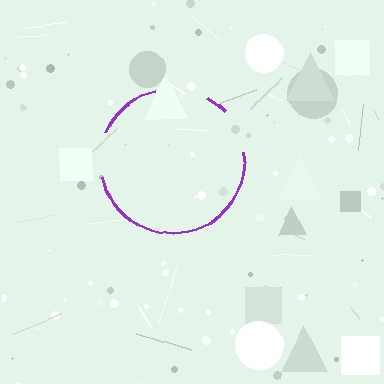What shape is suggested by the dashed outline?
The dashed outline suggests a circle.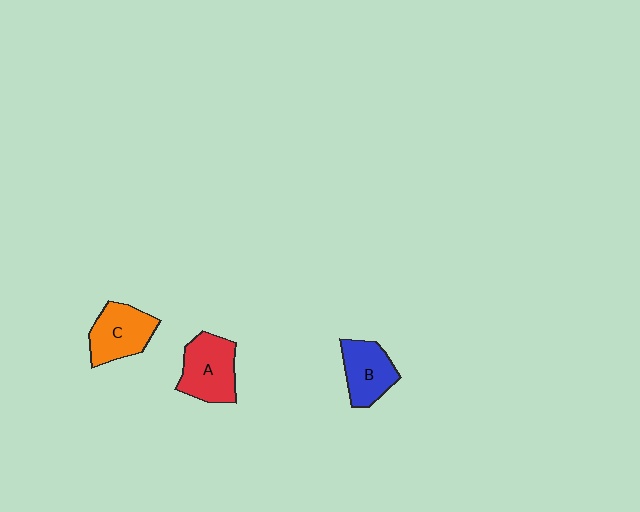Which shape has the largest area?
Shape A (red).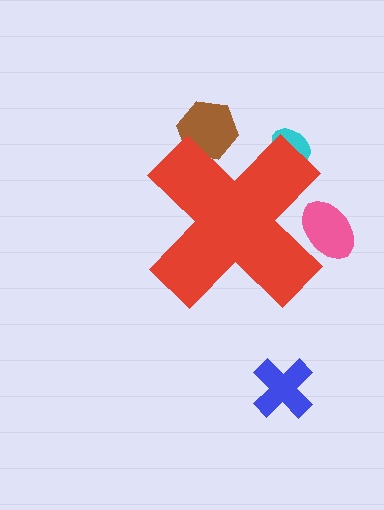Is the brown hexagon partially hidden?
Yes, the brown hexagon is partially hidden behind the red cross.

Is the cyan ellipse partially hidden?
Yes, the cyan ellipse is partially hidden behind the red cross.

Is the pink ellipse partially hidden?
Yes, the pink ellipse is partially hidden behind the red cross.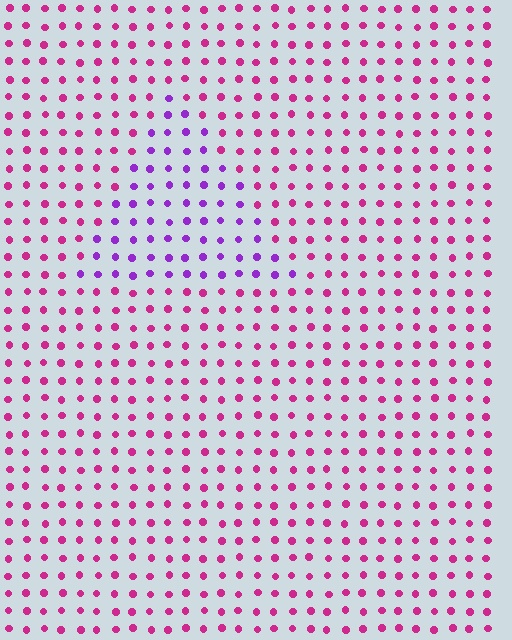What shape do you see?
I see a triangle.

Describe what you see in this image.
The image is filled with small magenta elements in a uniform arrangement. A triangle-shaped region is visible where the elements are tinted to a slightly different hue, forming a subtle color boundary.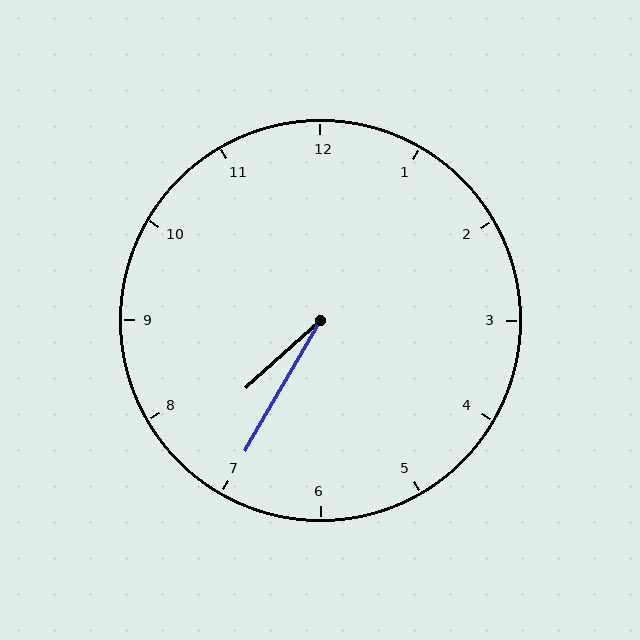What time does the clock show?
7:35.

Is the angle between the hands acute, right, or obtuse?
It is acute.